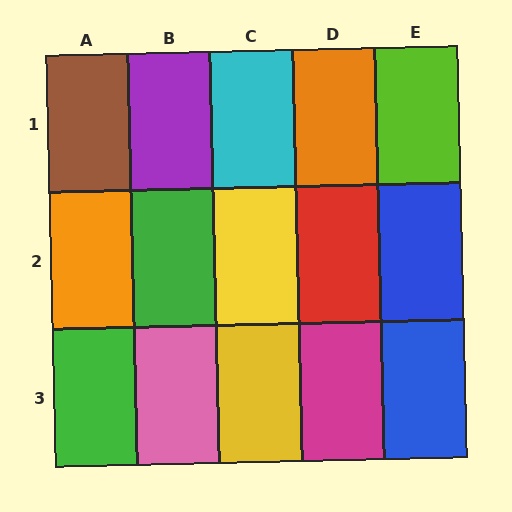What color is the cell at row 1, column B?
Purple.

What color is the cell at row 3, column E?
Blue.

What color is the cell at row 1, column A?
Brown.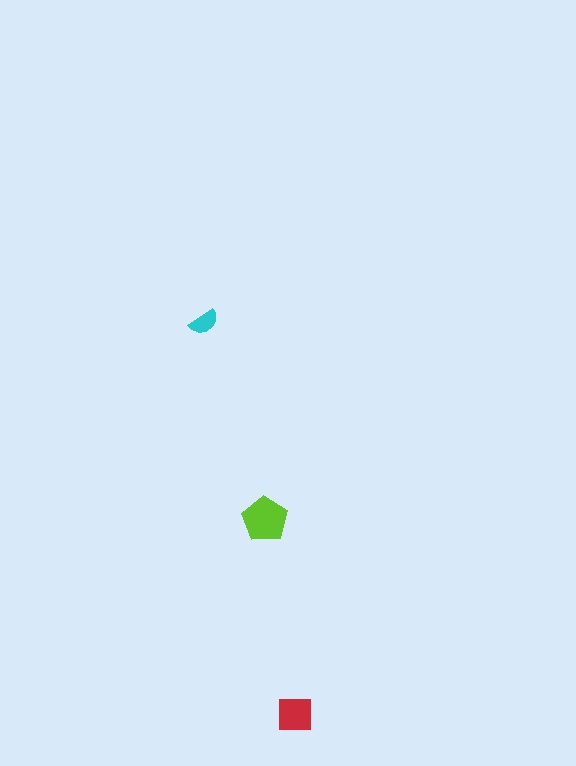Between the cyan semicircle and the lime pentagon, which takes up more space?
The lime pentagon.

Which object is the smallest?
The cyan semicircle.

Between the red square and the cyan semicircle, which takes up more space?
The red square.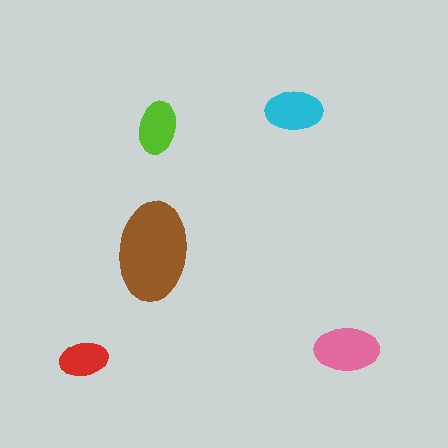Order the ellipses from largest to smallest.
the brown one, the pink one, the cyan one, the lime one, the red one.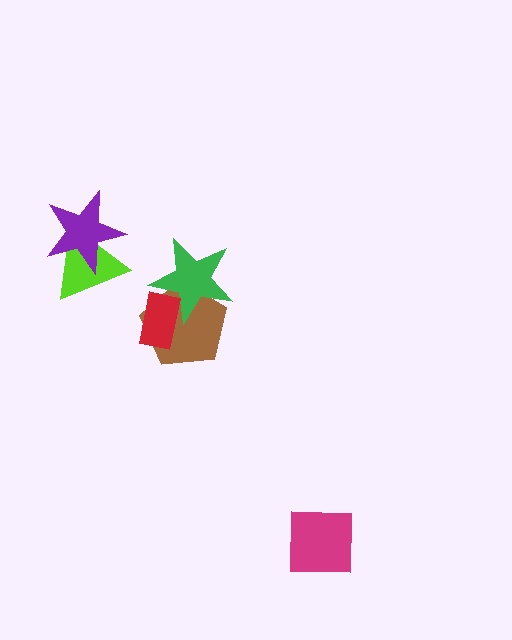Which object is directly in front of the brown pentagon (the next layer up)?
The green star is directly in front of the brown pentagon.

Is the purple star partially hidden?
No, no other shape covers it.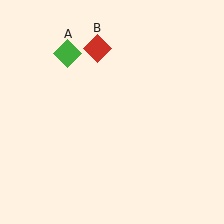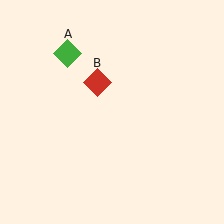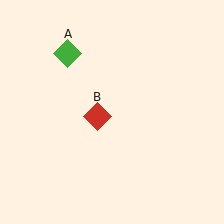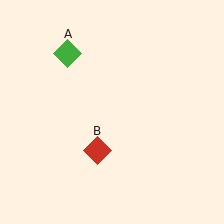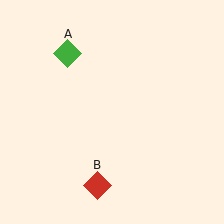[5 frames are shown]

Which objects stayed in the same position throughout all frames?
Green diamond (object A) remained stationary.